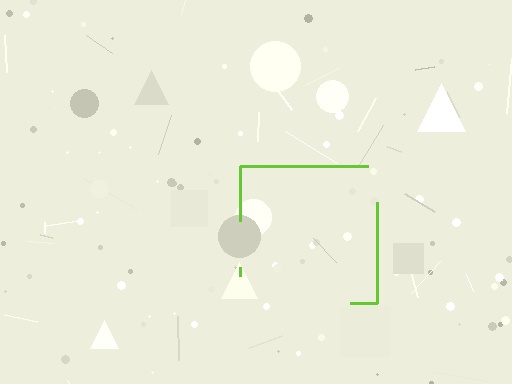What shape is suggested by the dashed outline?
The dashed outline suggests a square.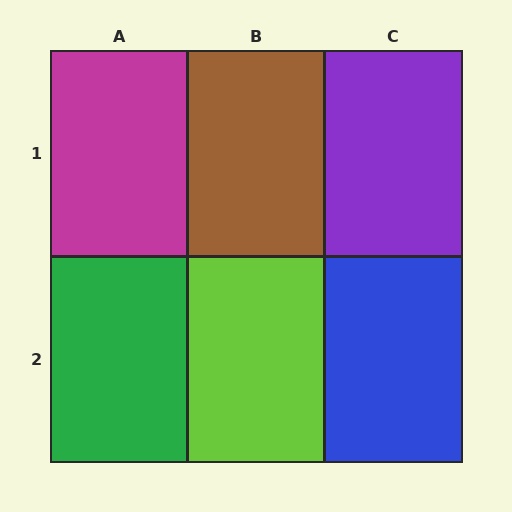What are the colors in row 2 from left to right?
Green, lime, blue.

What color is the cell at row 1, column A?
Magenta.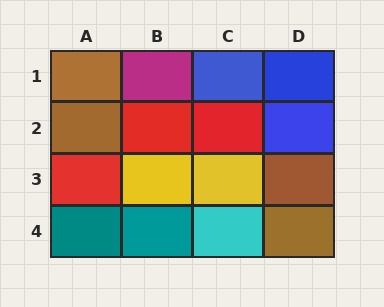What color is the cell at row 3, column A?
Red.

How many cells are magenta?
1 cell is magenta.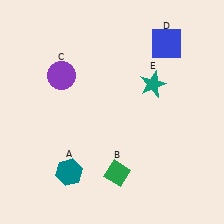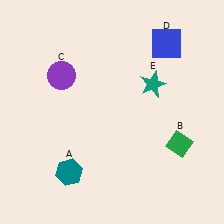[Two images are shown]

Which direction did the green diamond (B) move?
The green diamond (B) moved right.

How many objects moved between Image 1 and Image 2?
1 object moved between the two images.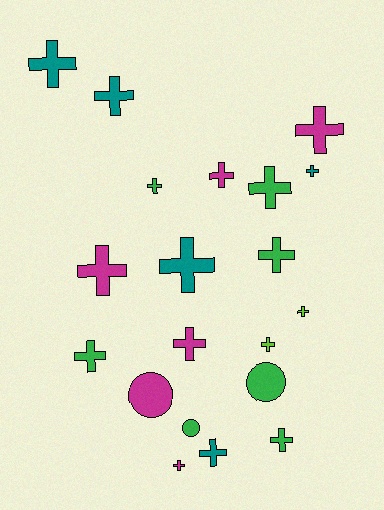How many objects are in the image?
There are 20 objects.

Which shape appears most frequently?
Cross, with 17 objects.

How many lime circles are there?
There are no lime circles.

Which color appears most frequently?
Green, with 7 objects.